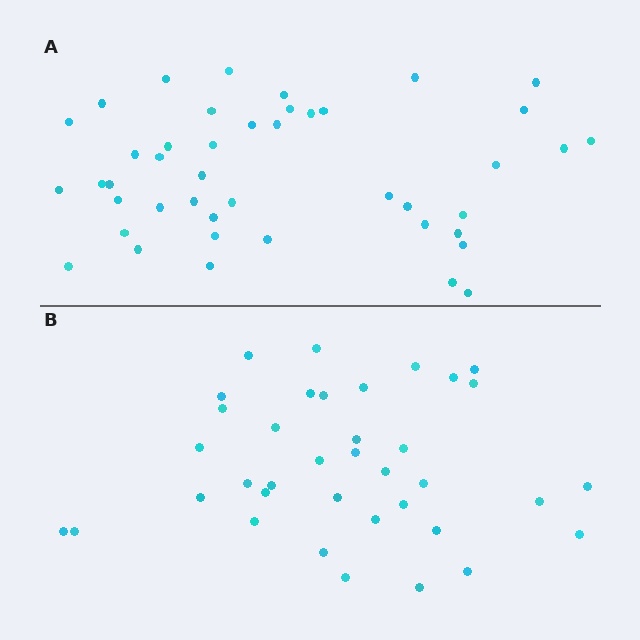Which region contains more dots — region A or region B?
Region A (the top region) has more dots.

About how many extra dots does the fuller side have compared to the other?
Region A has roughly 8 or so more dots than region B.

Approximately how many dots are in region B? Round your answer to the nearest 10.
About 40 dots. (The exact count is 37, which rounds to 40.)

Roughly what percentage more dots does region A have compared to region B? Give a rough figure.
About 20% more.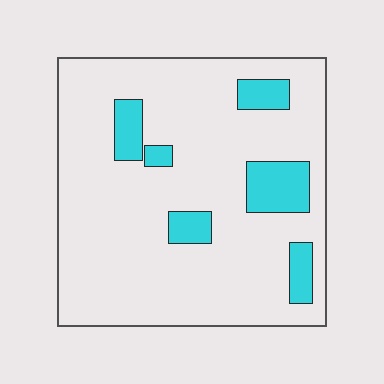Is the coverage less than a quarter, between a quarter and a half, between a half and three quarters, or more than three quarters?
Less than a quarter.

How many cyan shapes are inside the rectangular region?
6.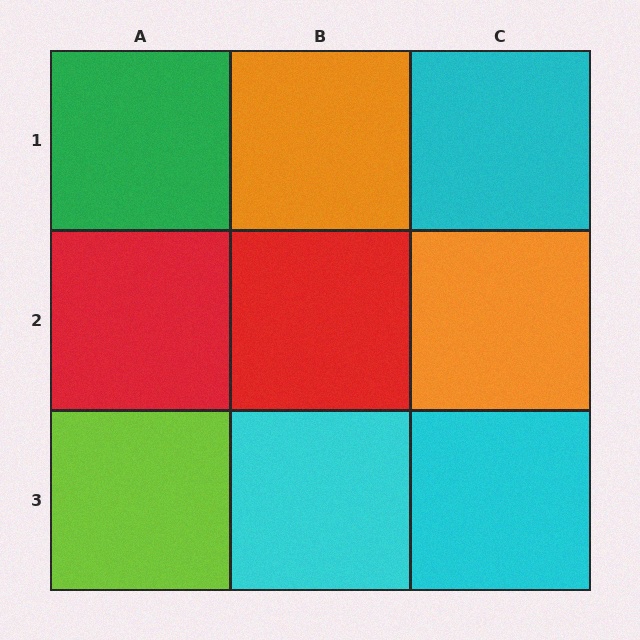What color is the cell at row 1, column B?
Orange.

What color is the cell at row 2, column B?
Red.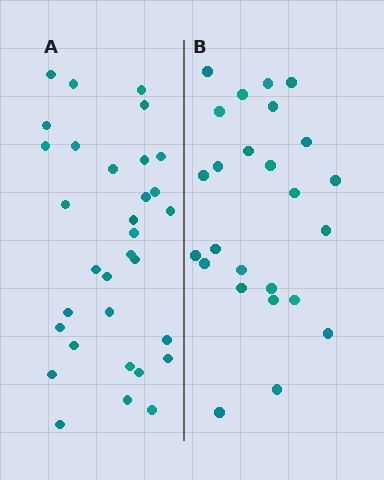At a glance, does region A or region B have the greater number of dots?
Region A (the left region) has more dots.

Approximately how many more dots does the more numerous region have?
Region A has roughly 8 or so more dots than region B.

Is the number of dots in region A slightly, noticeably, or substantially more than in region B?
Region A has noticeably more, but not dramatically so. The ratio is roughly 1.3 to 1.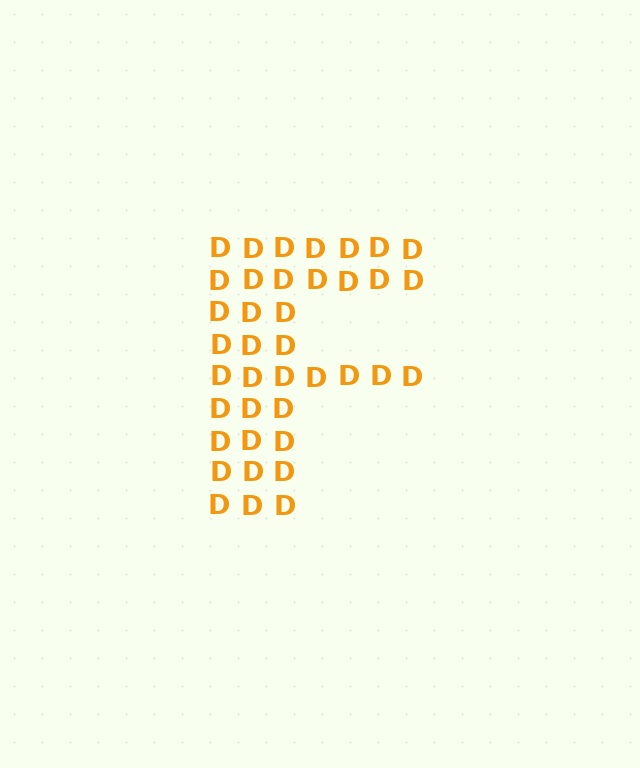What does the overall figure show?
The overall figure shows the letter F.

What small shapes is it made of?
It is made of small letter D's.